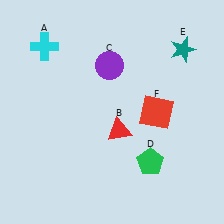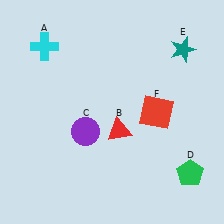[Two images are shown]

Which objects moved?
The objects that moved are: the purple circle (C), the green pentagon (D).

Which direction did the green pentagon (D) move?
The green pentagon (D) moved right.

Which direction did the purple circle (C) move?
The purple circle (C) moved down.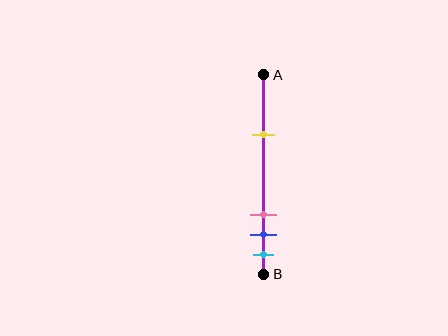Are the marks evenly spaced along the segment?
No, the marks are not evenly spaced.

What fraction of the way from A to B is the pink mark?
The pink mark is approximately 70% (0.7) of the way from A to B.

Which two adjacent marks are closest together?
The blue and cyan marks are the closest adjacent pair.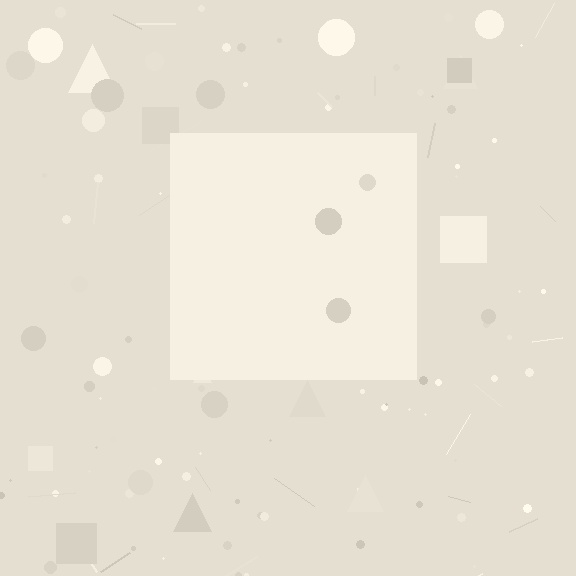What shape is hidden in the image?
A square is hidden in the image.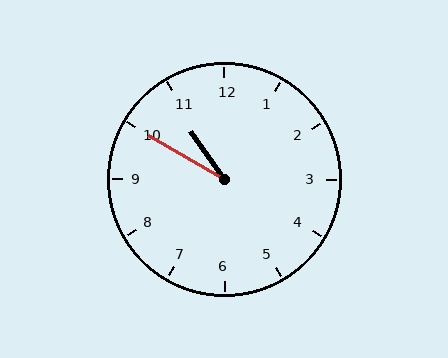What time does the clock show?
10:50.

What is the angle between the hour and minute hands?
Approximately 25 degrees.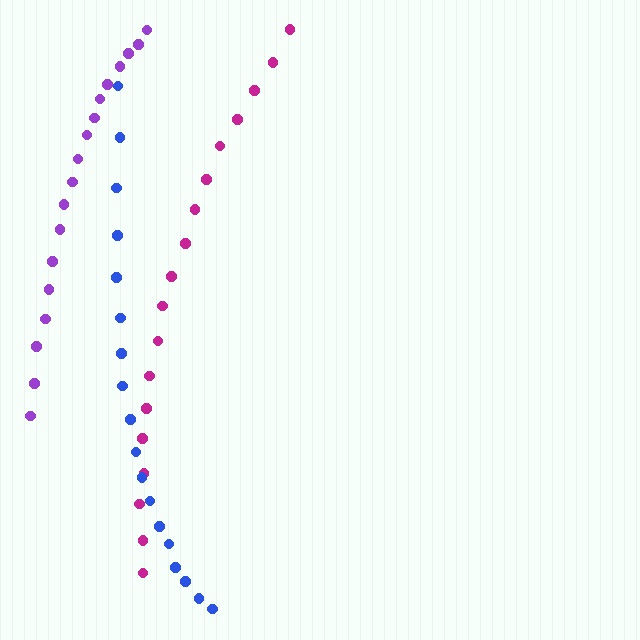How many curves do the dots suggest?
There are 3 distinct paths.